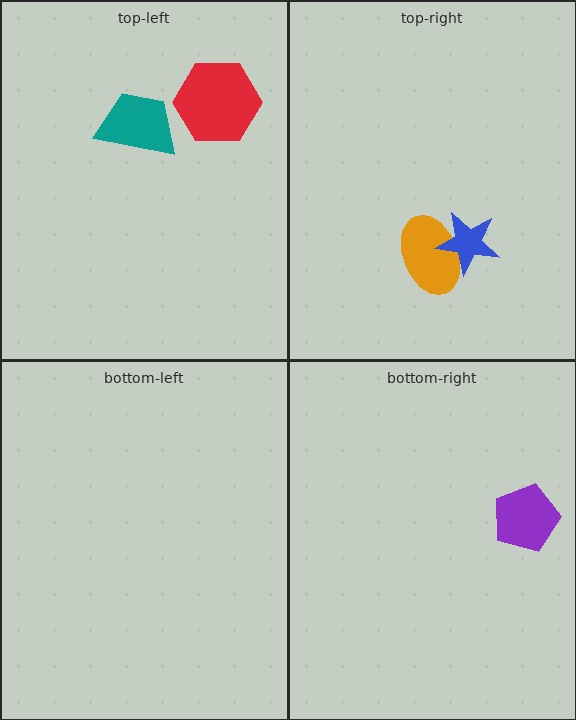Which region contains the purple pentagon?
The bottom-right region.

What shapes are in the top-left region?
The red hexagon, the teal trapezoid.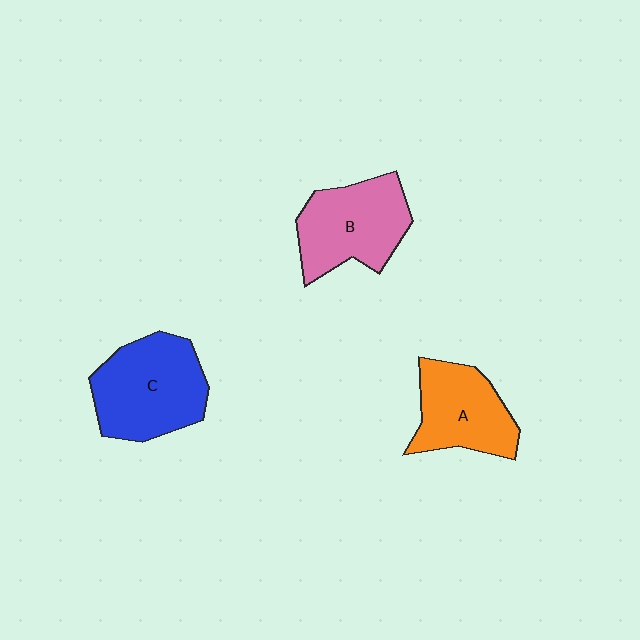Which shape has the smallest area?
Shape A (orange).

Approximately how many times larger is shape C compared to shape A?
Approximately 1.3 times.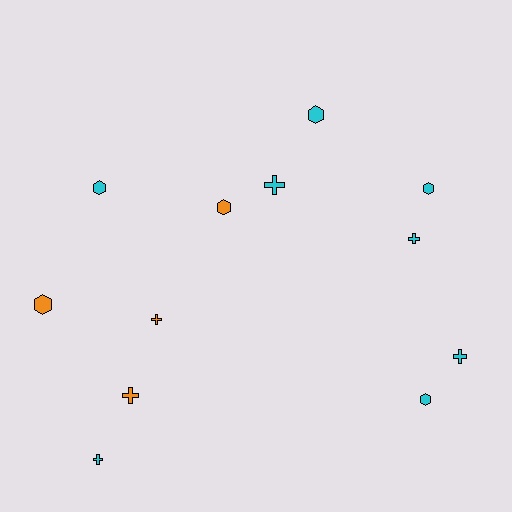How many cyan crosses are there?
There are 4 cyan crosses.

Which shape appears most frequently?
Cross, with 6 objects.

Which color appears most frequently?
Cyan, with 8 objects.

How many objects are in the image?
There are 12 objects.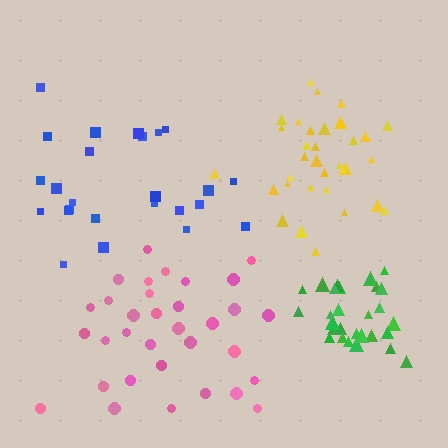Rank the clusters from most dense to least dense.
green, yellow, pink, blue.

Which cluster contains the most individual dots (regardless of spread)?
Yellow (33).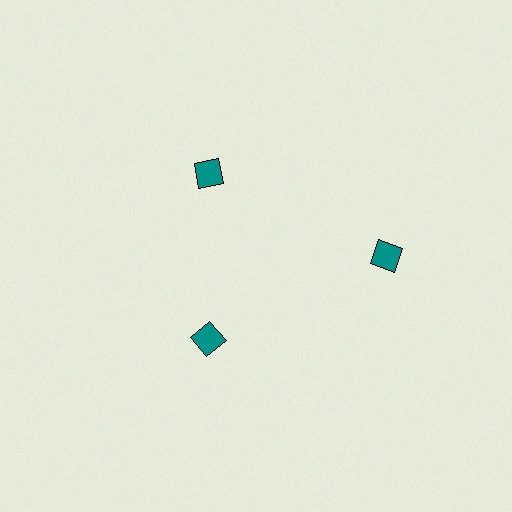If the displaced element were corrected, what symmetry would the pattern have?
It would have 3-fold rotational symmetry — the pattern would map onto itself every 120 degrees.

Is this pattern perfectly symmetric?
No. The 3 teal squares are arranged in a ring, but one element near the 3 o'clock position is pushed outward from the center, breaking the 3-fold rotational symmetry.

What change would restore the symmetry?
The symmetry would be restored by moving it inward, back onto the ring so that all 3 squares sit at equal angles and equal distance from the center.